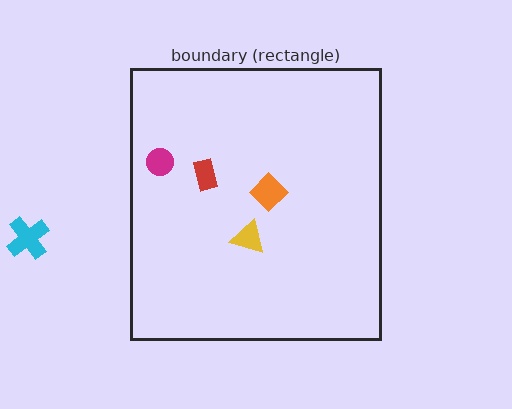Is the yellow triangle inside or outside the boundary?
Inside.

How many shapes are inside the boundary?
4 inside, 1 outside.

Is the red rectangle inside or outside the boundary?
Inside.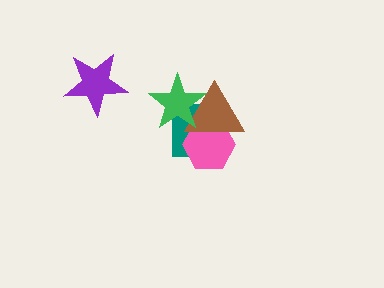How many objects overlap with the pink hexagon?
2 objects overlap with the pink hexagon.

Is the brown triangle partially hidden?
Yes, it is partially covered by another shape.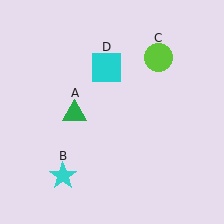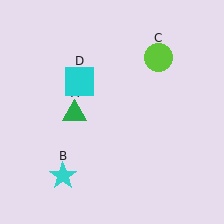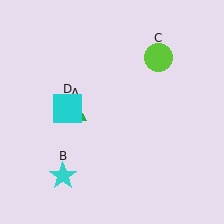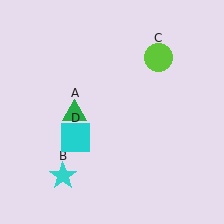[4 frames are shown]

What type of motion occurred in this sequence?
The cyan square (object D) rotated counterclockwise around the center of the scene.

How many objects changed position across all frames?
1 object changed position: cyan square (object D).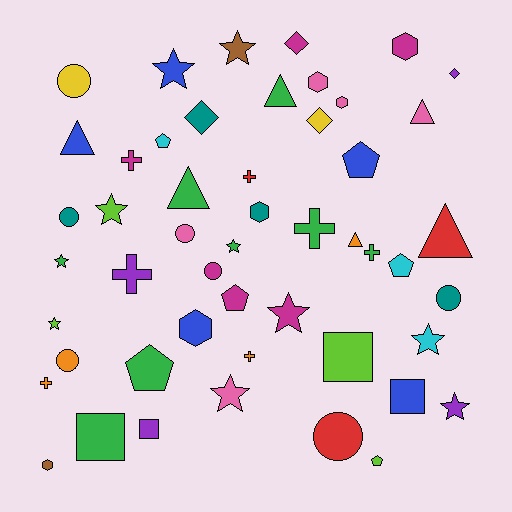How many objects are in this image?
There are 50 objects.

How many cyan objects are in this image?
There are 3 cyan objects.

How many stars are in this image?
There are 10 stars.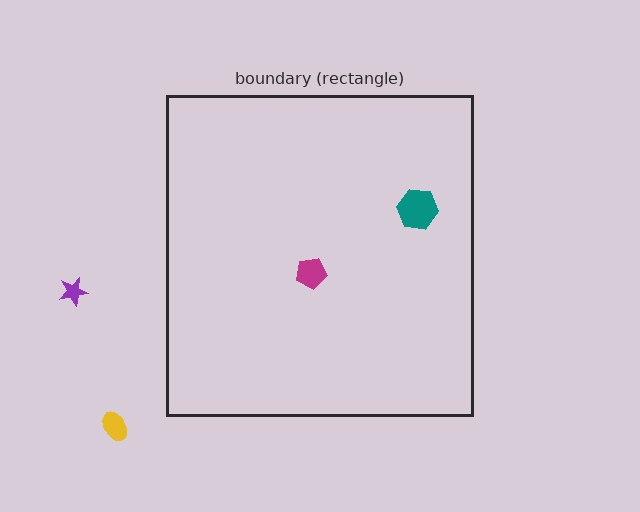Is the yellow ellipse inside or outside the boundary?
Outside.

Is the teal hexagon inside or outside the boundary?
Inside.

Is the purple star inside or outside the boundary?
Outside.